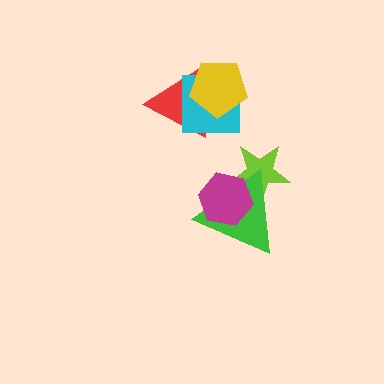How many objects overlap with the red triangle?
2 objects overlap with the red triangle.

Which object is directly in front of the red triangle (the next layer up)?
The cyan square is directly in front of the red triangle.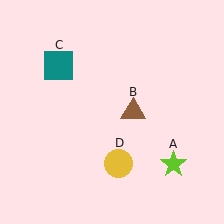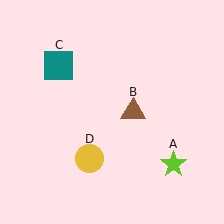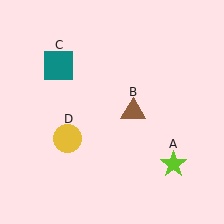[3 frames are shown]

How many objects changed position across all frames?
1 object changed position: yellow circle (object D).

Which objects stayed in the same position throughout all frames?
Lime star (object A) and brown triangle (object B) and teal square (object C) remained stationary.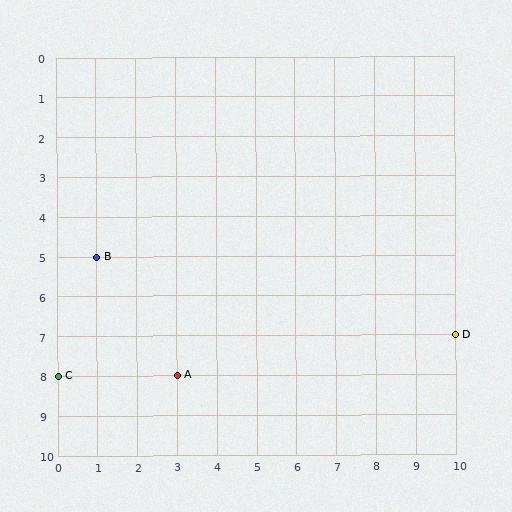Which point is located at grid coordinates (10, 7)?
Point D is at (10, 7).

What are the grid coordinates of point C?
Point C is at grid coordinates (0, 8).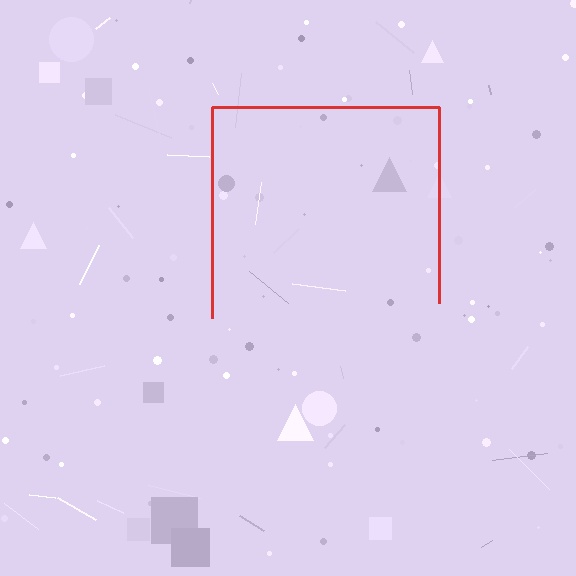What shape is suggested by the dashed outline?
The dashed outline suggests a square.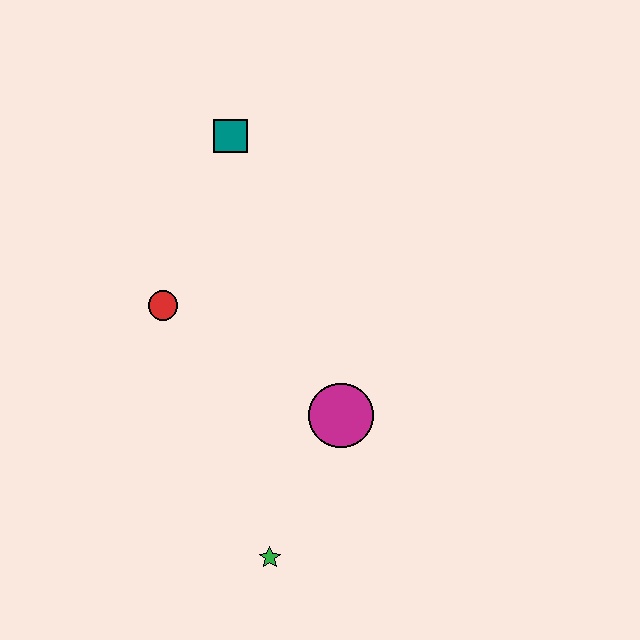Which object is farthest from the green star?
The teal square is farthest from the green star.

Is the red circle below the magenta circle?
No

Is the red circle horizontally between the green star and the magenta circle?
No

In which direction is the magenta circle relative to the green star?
The magenta circle is above the green star.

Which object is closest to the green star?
The magenta circle is closest to the green star.